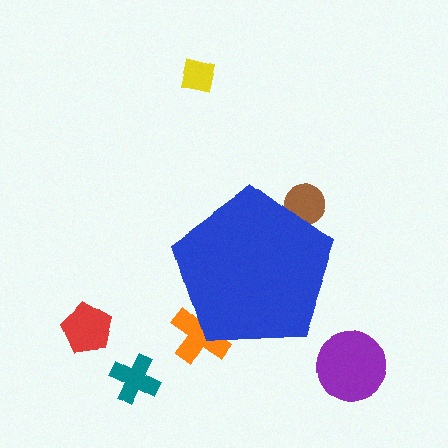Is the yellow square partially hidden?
No, the yellow square is fully visible.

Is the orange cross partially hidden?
Yes, the orange cross is partially hidden behind the blue pentagon.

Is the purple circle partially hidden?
No, the purple circle is fully visible.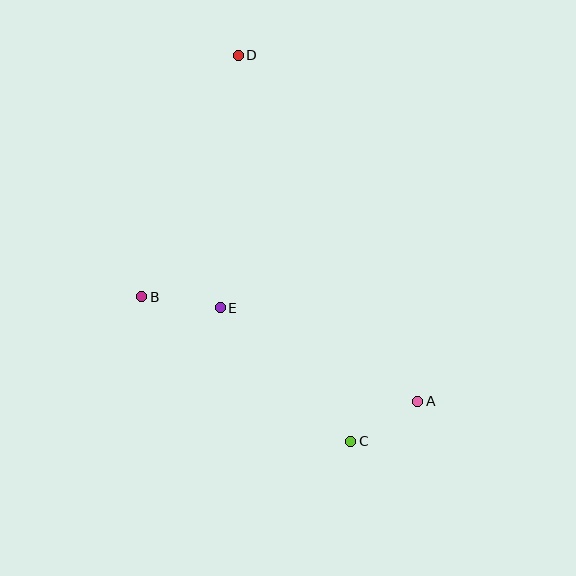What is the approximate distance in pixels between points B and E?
The distance between B and E is approximately 79 pixels.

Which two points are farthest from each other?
Points C and D are farthest from each other.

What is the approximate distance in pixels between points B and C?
The distance between B and C is approximately 254 pixels.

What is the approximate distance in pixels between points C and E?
The distance between C and E is approximately 186 pixels.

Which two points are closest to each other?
Points A and C are closest to each other.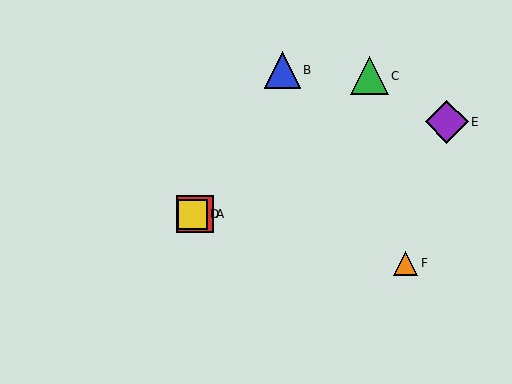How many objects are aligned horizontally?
2 objects (A, D) are aligned horizontally.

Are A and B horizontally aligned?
No, A is at y≈214 and B is at y≈70.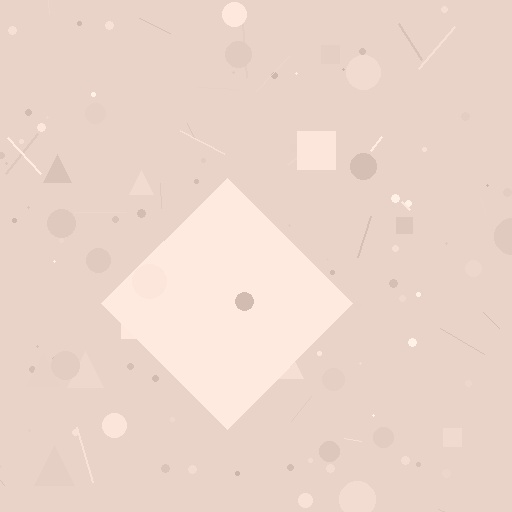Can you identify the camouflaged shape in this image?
The camouflaged shape is a diamond.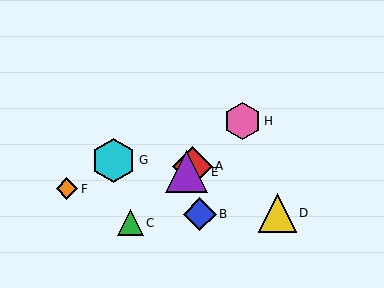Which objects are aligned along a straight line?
Objects A, C, E, H are aligned along a straight line.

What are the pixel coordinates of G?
Object G is at (114, 161).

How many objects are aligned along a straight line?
4 objects (A, C, E, H) are aligned along a straight line.